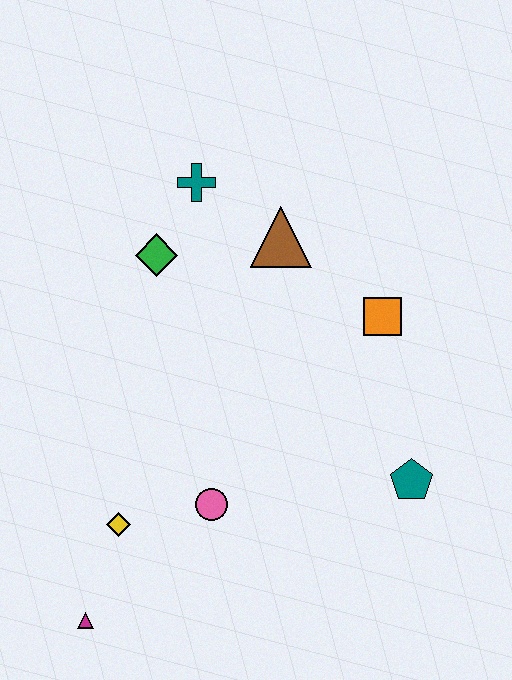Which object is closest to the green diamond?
The teal cross is closest to the green diamond.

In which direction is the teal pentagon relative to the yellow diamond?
The teal pentagon is to the right of the yellow diamond.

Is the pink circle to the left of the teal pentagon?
Yes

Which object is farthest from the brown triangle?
The magenta triangle is farthest from the brown triangle.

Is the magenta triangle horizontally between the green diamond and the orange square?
No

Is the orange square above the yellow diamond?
Yes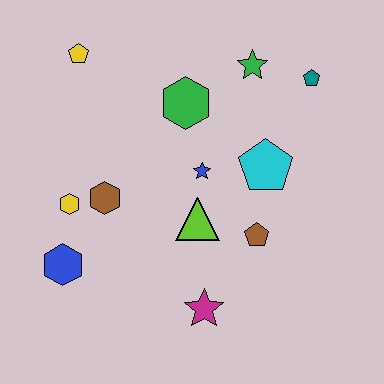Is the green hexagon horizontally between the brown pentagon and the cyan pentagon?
No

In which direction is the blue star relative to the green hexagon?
The blue star is below the green hexagon.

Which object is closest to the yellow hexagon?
The brown hexagon is closest to the yellow hexagon.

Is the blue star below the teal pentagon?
Yes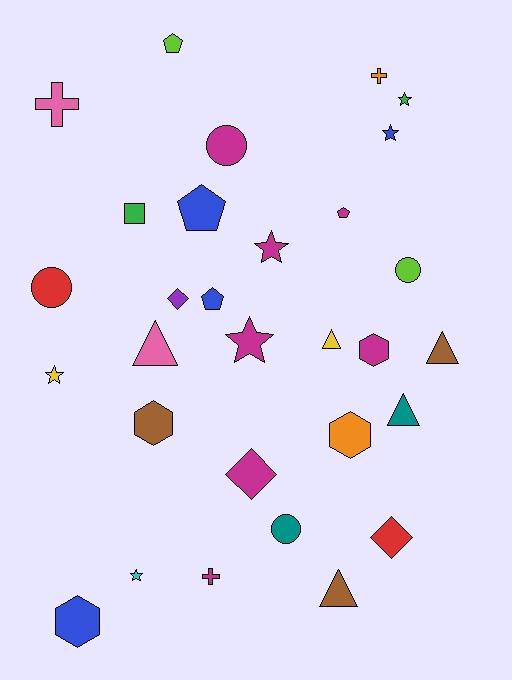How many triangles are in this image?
There are 5 triangles.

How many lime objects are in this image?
There are 2 lime objects.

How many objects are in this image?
There are 30 objects.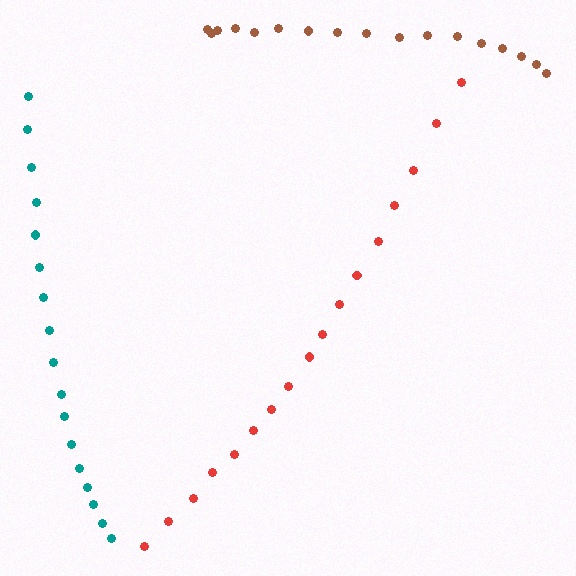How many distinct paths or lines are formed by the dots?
There are 3 distinct paths.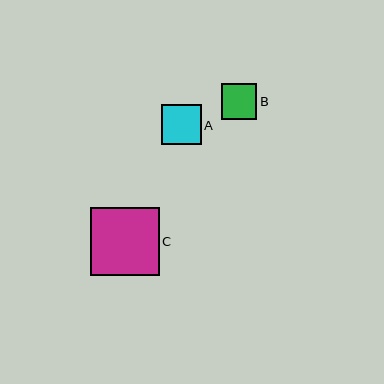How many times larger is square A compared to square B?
Square A is approximately 1.1 times the size of square B.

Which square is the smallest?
Square B is the smallest with a size of approximately 35 pixels.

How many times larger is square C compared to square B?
Square C is approximately 1.9 times the size of square B.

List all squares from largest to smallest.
From largest to smallest: C, A, B.